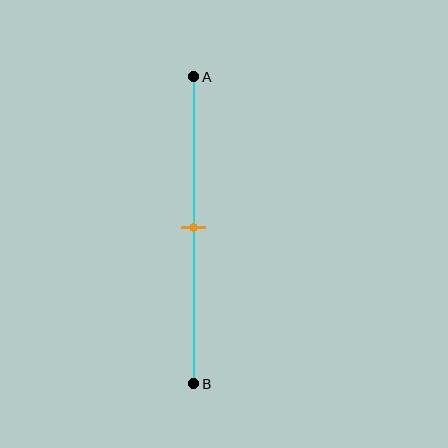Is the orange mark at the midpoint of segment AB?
Yes, the mark is approximately at the midpoint.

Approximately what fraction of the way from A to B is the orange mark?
The orange mark is approximately 50% of the way from A to B.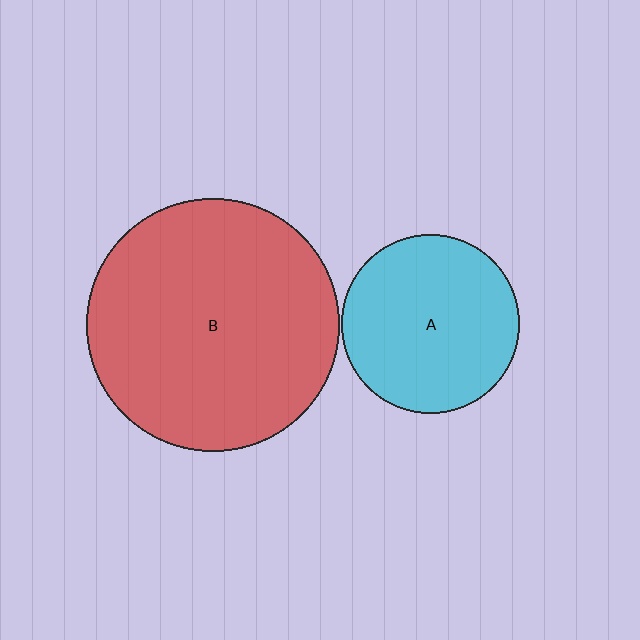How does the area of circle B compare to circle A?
Approximately 2.0 times.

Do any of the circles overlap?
No, none of the circles overlap.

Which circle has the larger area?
Circle B (red).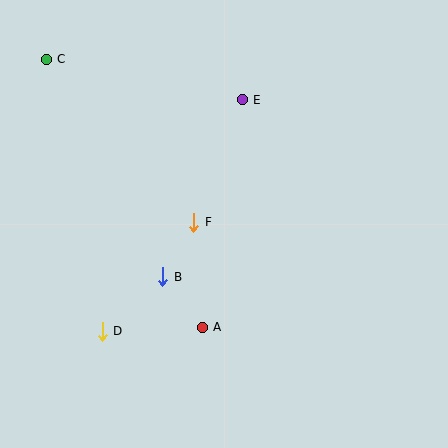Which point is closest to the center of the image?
Point F at (194, 222) is closest to the center.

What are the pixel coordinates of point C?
Point C is at (46, 59).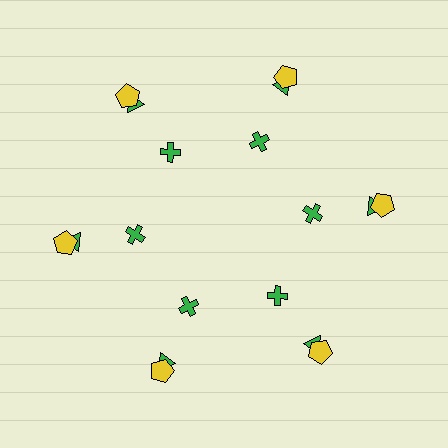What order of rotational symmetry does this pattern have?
This pattern has 6-fold rotational symmetry.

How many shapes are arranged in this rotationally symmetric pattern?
There are 18 shapes, arranged in 6 groups of 3.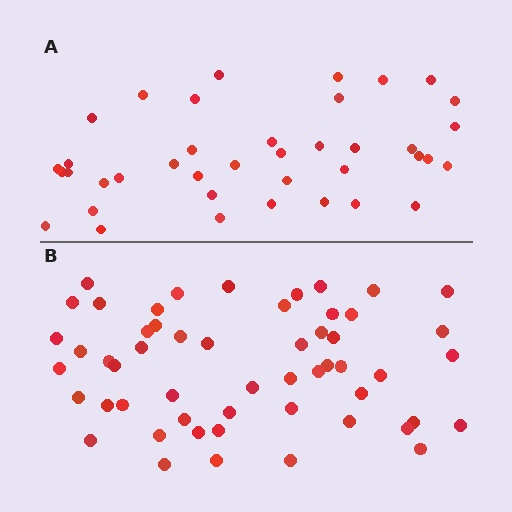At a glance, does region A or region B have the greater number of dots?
Region B (the bottom region) has more dots.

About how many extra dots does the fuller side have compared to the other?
Region B has approximately 15 more dots than region A.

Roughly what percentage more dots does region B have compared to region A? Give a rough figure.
About 40% more.